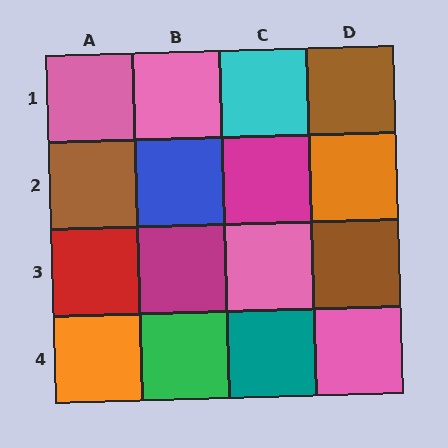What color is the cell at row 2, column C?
Magenta.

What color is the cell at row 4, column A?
Orange.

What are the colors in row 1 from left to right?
Pink, pink, cyan, brown.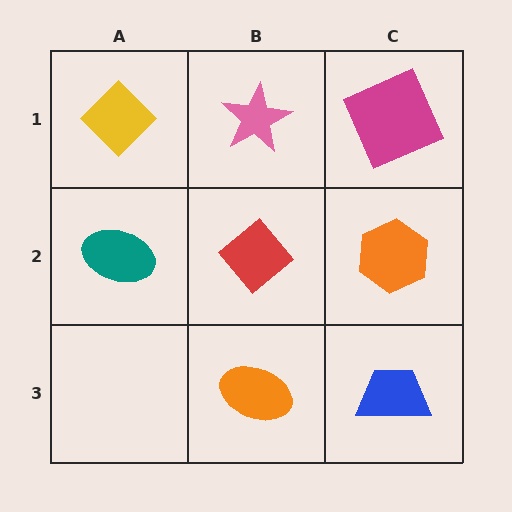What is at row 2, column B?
A red diamond.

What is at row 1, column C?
A magenta square.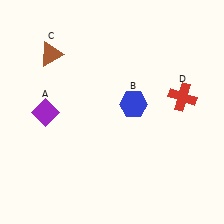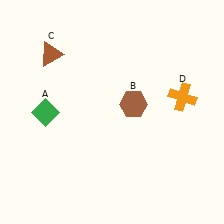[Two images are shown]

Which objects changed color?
A changed from purple to green. B changed from blue to brown. D changed from red to orange.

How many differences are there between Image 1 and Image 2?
There are 3 differences between the two images.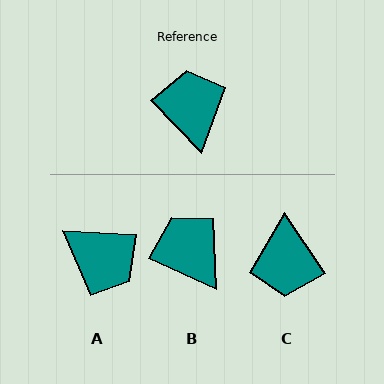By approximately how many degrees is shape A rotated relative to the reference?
Approximately 137 degrees clockwise.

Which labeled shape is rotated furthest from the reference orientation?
C, about 169 degrees away.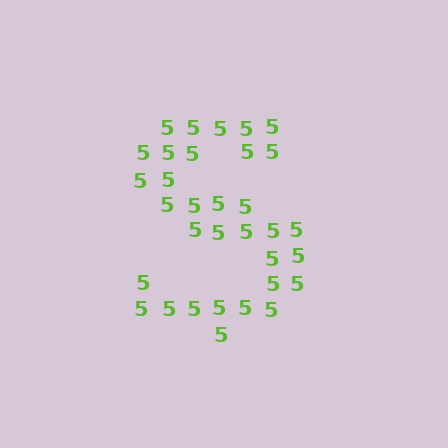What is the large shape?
The large shape is the letter S.